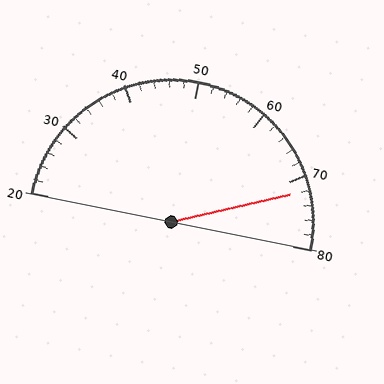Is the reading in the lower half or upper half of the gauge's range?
The reading is in the upper half of the range (20 to 80).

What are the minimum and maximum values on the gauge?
The gauge ranges from 20 to 80.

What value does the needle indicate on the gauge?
The needle indicates approximately 72.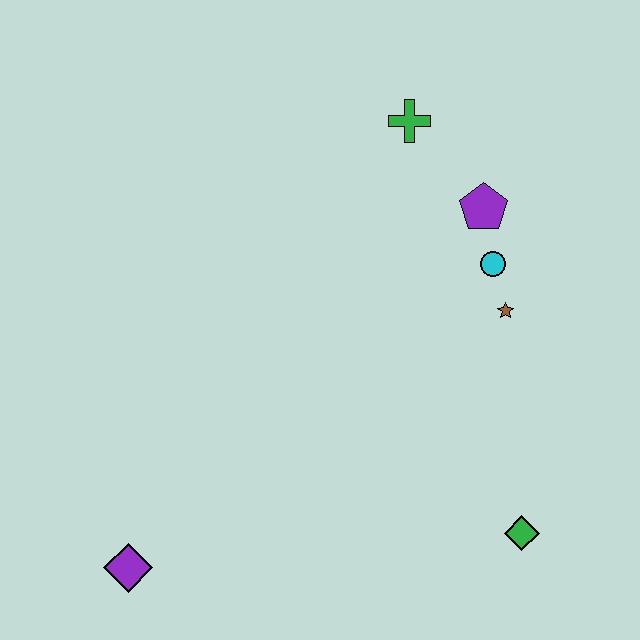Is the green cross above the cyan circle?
Yes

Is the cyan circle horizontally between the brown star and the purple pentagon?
Yes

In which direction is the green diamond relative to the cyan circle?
The green diamond is below the cyan circle.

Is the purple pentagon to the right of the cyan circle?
No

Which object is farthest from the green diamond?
The green cross is farthest from the green diamond.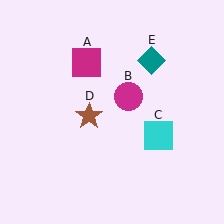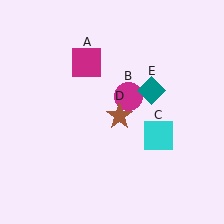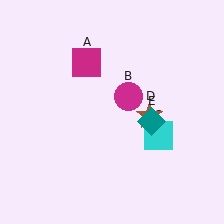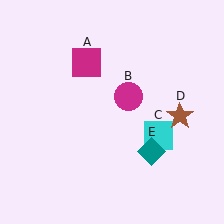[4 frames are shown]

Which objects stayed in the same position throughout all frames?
Magenta square (object A) and magenta circle (object B) and cyan square (object C) remained stationary.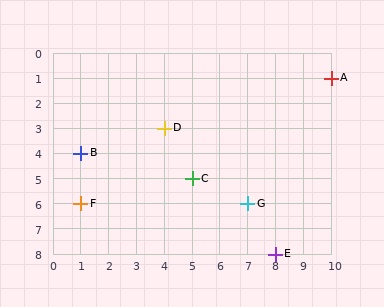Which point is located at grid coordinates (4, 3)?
Point D is at (4, 3).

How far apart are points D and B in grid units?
Points D and B are 3 columns and 1 row apart (about 3.2 grid units diagonally).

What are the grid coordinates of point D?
Point D is at grid coordinates (4, 3).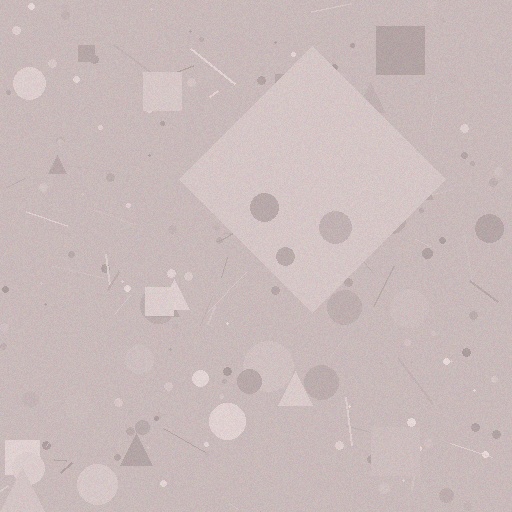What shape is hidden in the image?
A diamond is hidden in the image.